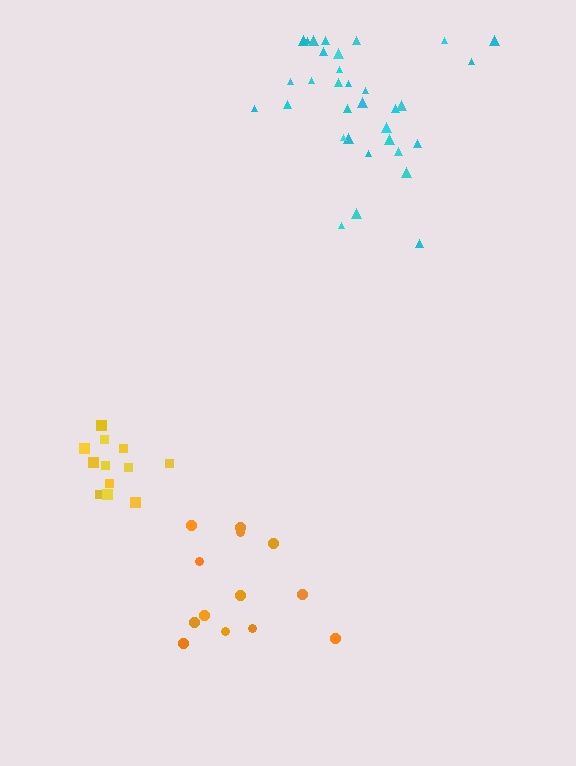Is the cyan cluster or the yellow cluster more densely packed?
Yellow.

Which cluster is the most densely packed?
Yellow.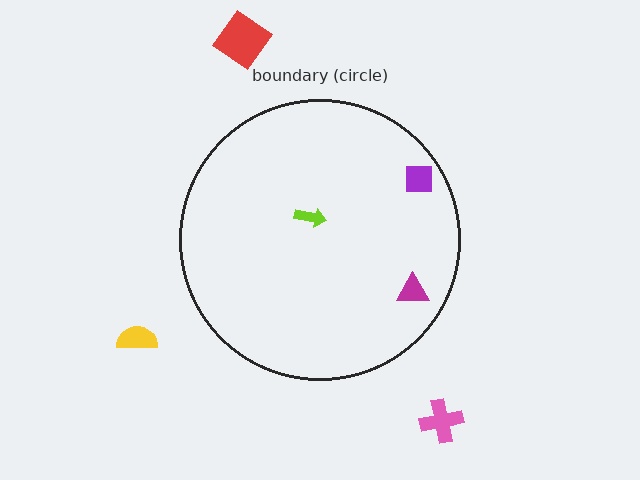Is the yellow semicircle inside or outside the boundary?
Outside.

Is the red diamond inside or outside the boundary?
Outside.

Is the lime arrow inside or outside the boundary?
Inside.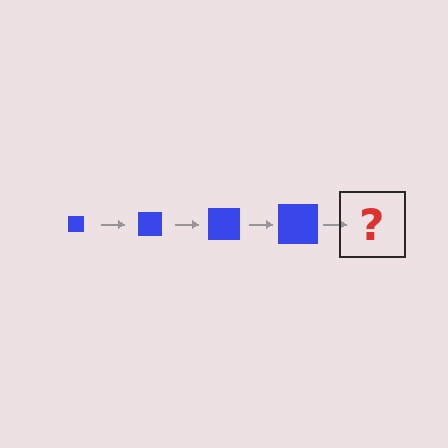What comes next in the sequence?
The next element should be a blue square, larger than the previous one.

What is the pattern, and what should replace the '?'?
The pattern is that the square gets progressively larger each step. The '?' should be a blue square, larger than the previous one.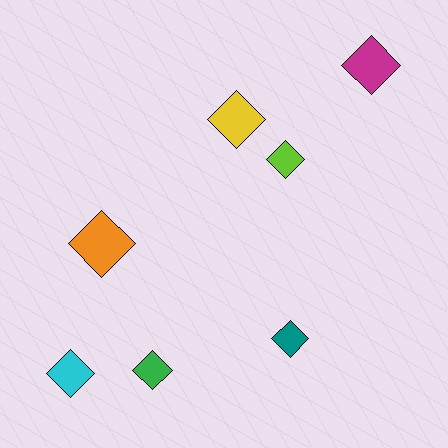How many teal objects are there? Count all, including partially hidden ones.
There is 1 teal object.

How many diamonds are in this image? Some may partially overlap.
There are 7 diamonds.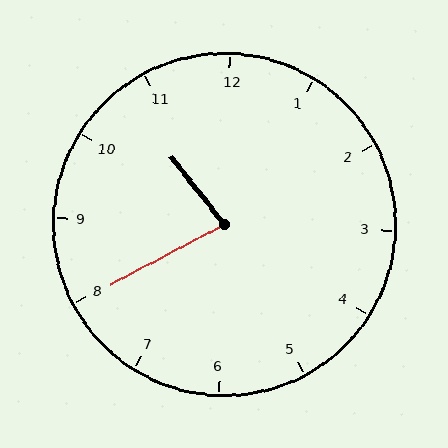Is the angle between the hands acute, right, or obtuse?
It is acute.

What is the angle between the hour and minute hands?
Approximately 80 degrees.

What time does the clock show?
10:40.